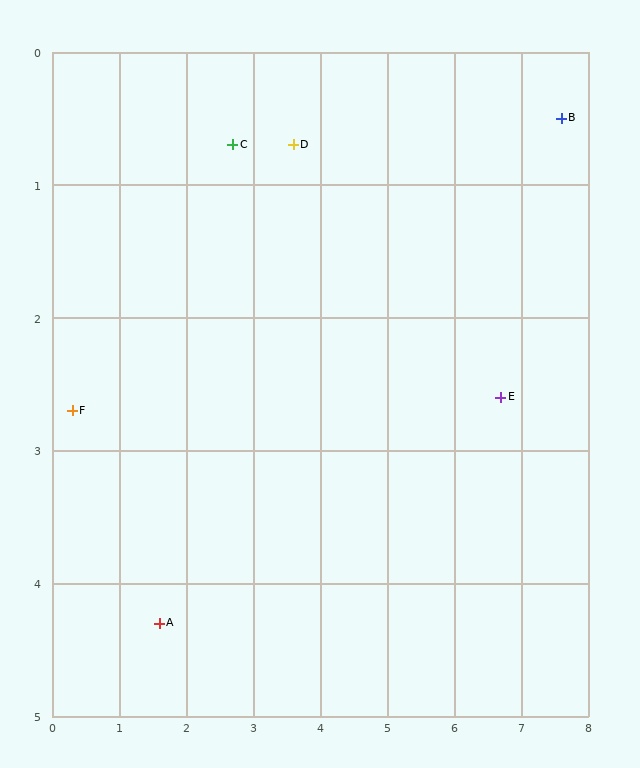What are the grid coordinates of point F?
Point F is at approximately (0.3, 2.7).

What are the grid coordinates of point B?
Point B is at approximately (7.6, 0.5).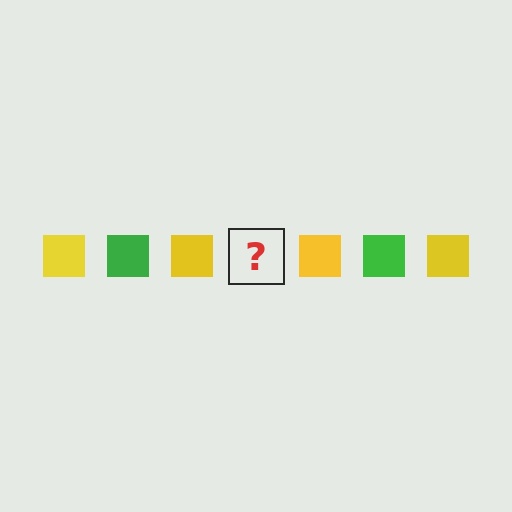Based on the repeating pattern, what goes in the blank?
The blank should be a green square.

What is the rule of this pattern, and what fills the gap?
The rule is that the pattern cycles through yellow, green squares. The gap should be filled with a green square.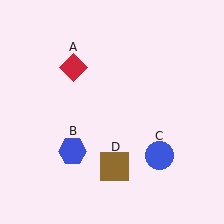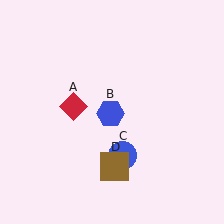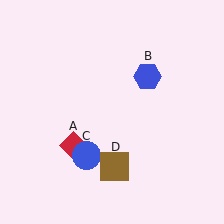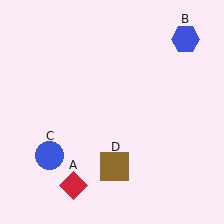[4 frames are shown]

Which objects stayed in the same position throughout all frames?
Brown square (object D) remained stationary.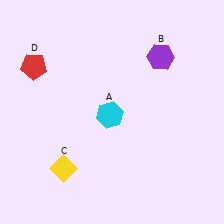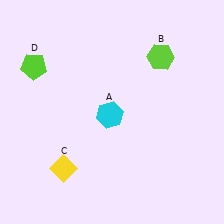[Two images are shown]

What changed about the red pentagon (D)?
In Image 1, D is red. In Image 2, it changed to lime.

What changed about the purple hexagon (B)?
In Image 1, B is purple. In Image 2, it changed to lime.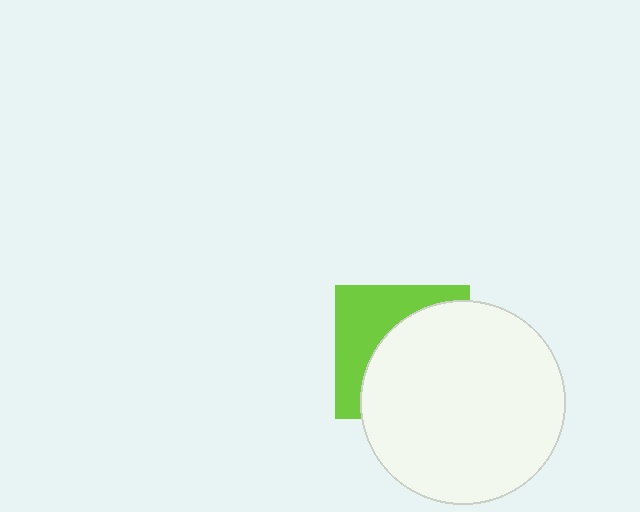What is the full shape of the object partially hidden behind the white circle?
The partially hidden object is a lime square.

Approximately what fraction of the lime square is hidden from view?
Roughly 60% of the lime square is hidden behind the white circle.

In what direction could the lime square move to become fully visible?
The lime square could move toward the upper-left. That would shift it out from behind the white circle entirely.